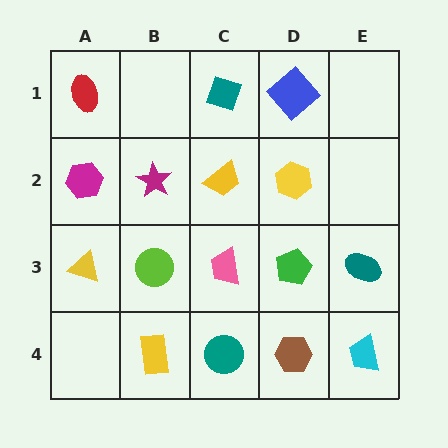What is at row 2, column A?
A magenta hexagon.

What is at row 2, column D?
A yellow hexagon.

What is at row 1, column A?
A red ellipse.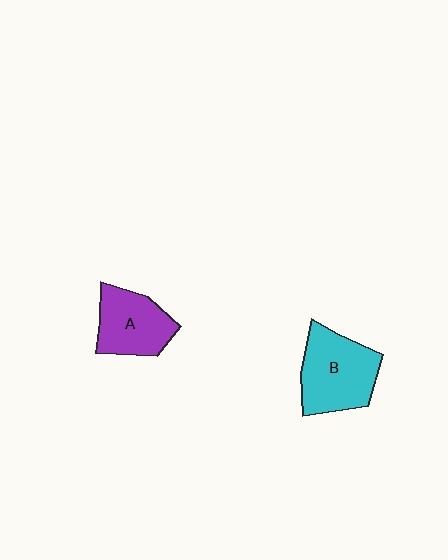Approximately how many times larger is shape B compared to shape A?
Approximately 1.3 times.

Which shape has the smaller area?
Shape A (purple).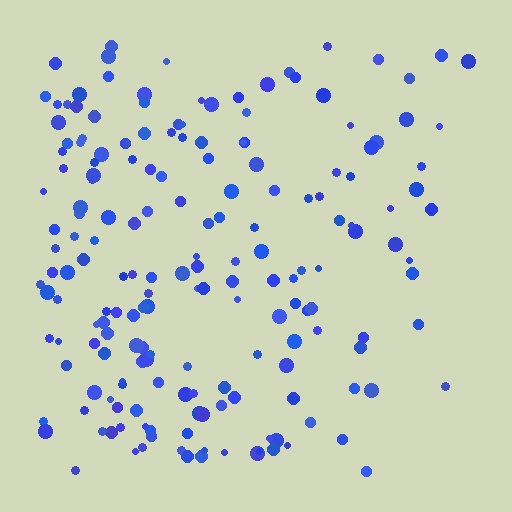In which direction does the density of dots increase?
From right to left, with the left side densest.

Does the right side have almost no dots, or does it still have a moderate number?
Still a moderate number, just noticeably fewer than the left.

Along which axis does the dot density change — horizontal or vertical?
Horizontal.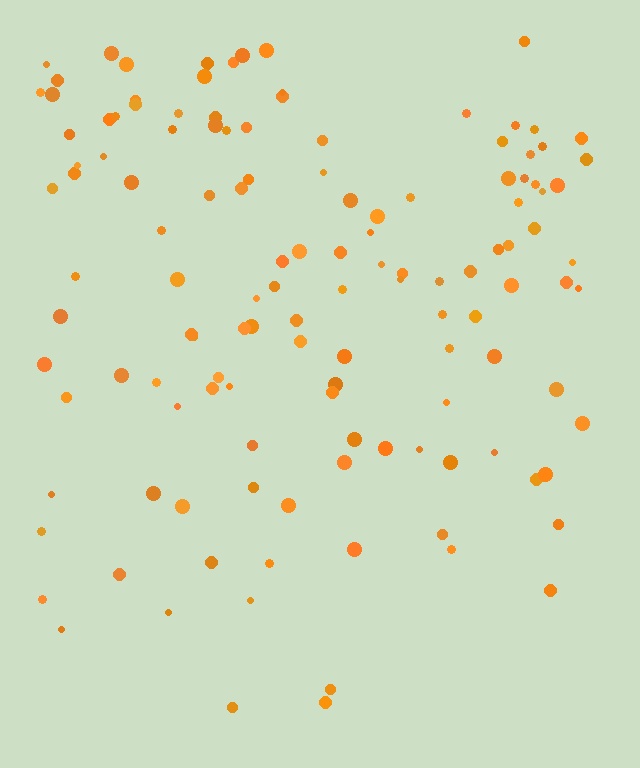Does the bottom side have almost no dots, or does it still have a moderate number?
Still a moderate number, just noticeably fewer than the top.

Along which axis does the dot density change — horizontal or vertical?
Vertical.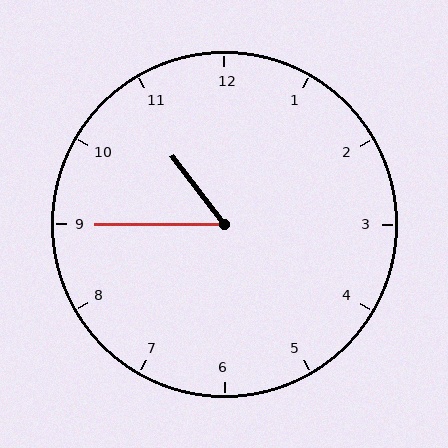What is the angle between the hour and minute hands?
Approximately 52 degrees.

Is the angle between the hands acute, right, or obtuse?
It is acute.